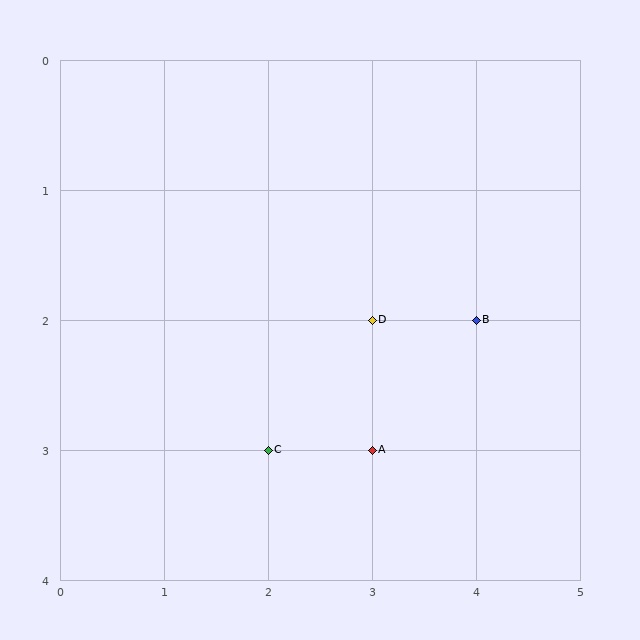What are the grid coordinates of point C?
Point C is at grid coordinates (2, 3).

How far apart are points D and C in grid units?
Points D and C are 1 column and 1 row apart (about 1.4 grid units diagonally).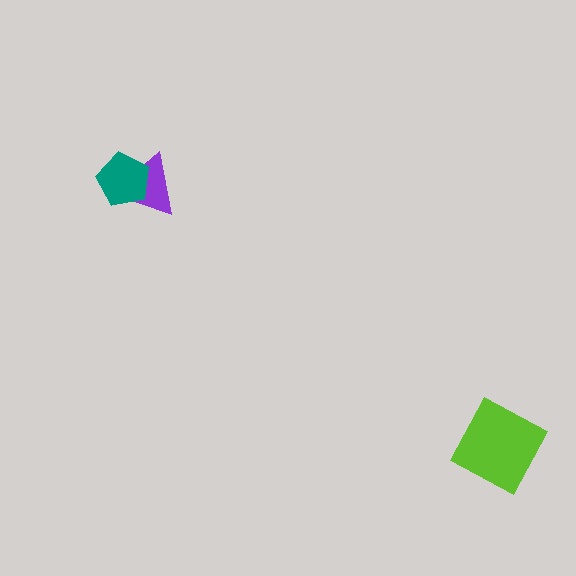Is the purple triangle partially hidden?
Yes, it is partially covered by another shape.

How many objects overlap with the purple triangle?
1 object overlaps with the purple triangle.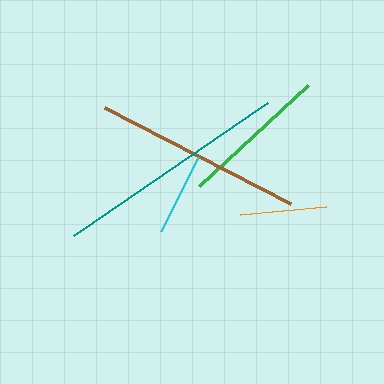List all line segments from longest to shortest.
From longest to shortest: teal, brown, green, orange, cyan.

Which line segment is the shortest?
The cyan line is the shortest at approximately 82 pixels.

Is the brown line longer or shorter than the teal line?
The teal line is longer than the brown line.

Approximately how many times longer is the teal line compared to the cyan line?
The teal line is approximately 2.9 times the length of the cyan line.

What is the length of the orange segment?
The orange segment is approximately 86 pixels long.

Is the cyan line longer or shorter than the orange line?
The orange line is longer than the cyan line.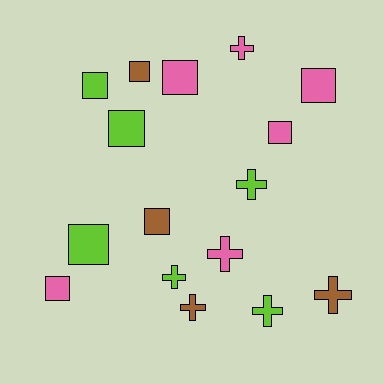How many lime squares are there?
There are 3 lime squares.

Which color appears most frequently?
Lime, with 6 objects.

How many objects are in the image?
There are 16 objects.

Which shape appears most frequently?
Square, with 9 objects.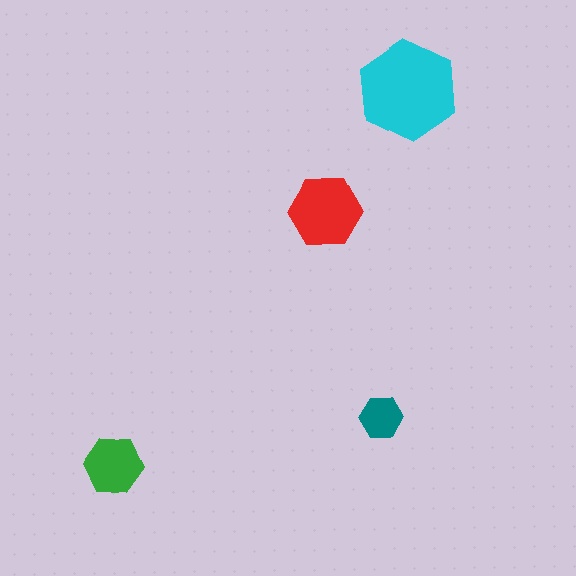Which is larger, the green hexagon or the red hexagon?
The red one.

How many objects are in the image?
There are 4 objects in the image.